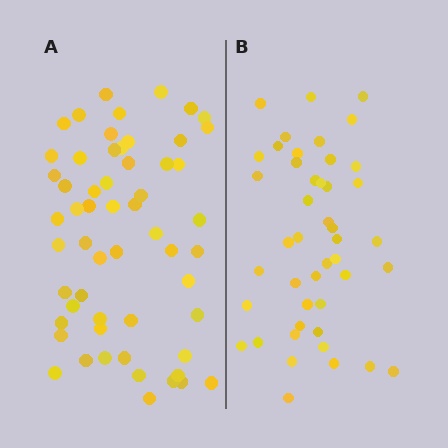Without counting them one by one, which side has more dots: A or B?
Region A (the left region) has more dots.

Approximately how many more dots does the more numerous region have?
Region A has roughly 12 or so more dots than region B.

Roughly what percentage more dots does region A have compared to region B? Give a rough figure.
About 25% more.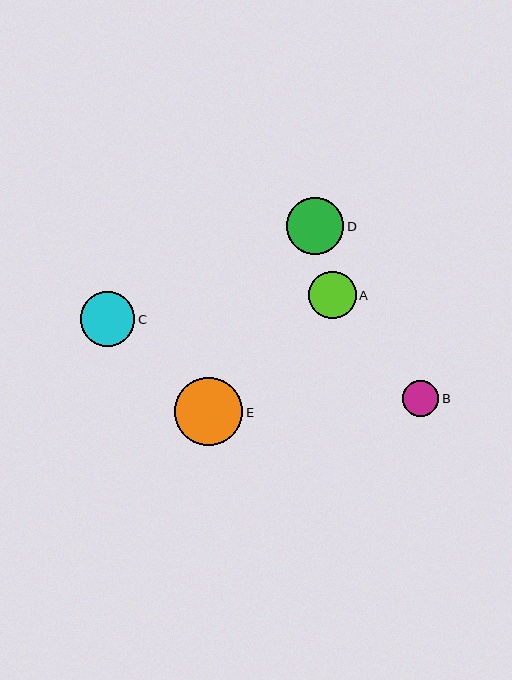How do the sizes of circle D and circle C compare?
Circle D and circle C are approximately the same size.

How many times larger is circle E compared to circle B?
Circle E is approximately 1.9 times the size of circle B.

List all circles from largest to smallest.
From largest to smallest: E, D, C, A, B.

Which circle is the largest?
Circle E is the largest with a size of approximately 68 pixels.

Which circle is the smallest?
Circle B is the smallest with a size of approximately 36 pixels.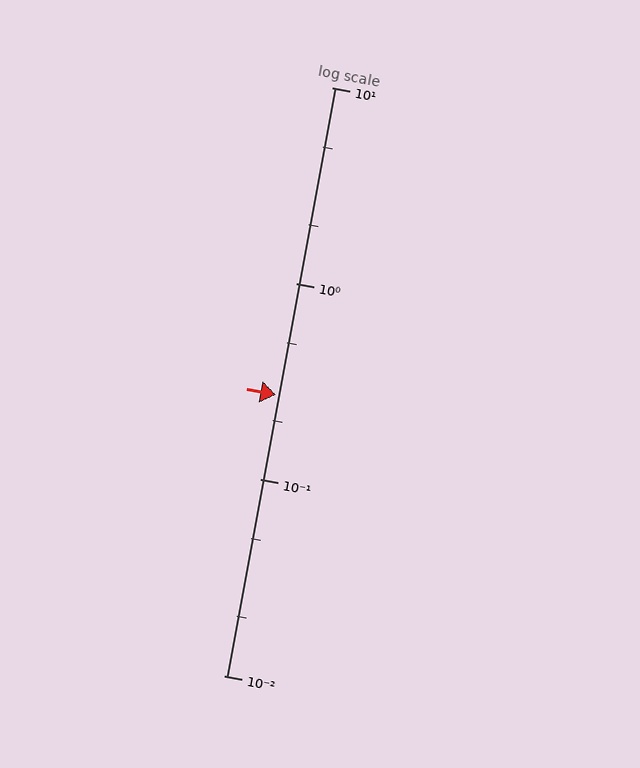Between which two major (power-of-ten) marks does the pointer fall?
The pointer is between 0.1 and 1.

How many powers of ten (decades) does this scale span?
The scale spans 3 decades, from 0.01 to 10.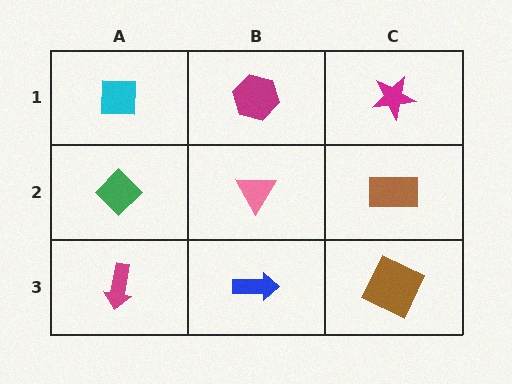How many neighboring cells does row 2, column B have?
4.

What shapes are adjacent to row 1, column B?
A pink triangle (row 2, column B), a cyan square (row 1, column A), a magenta star (row 1, column C).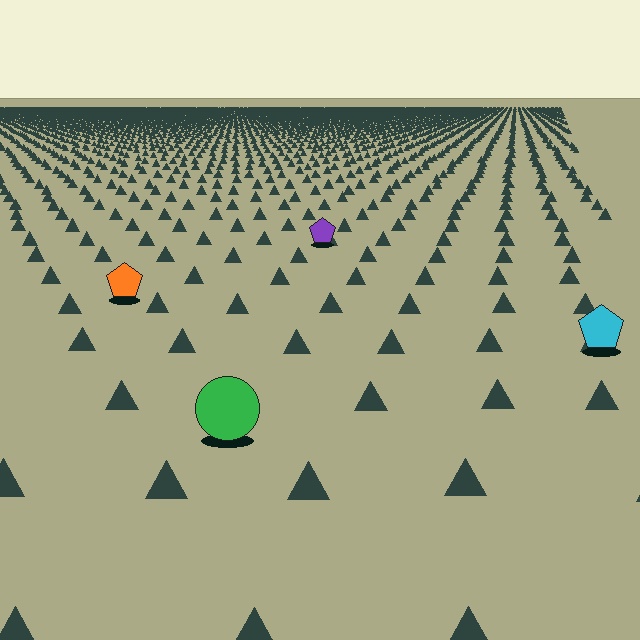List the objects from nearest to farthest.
From nearest to farthest: the green circle, the cyan pentagon, the orange pentagon, the purple pentagon.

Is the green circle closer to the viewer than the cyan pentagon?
Yes. The green circle is closer — you can tell from the texture gradient: the ground texture is coarser near it.